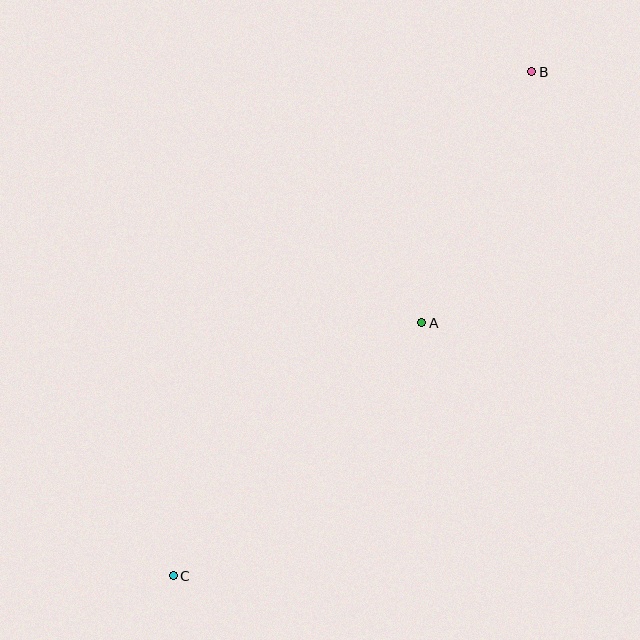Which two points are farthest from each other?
Points B and C are farthest from each other.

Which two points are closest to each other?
Points A and B are closest to each other.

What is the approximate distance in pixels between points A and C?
The distance between A and C is approximately 354 pixels.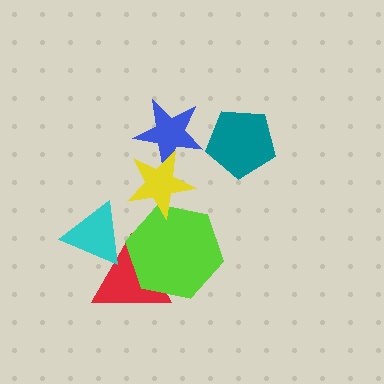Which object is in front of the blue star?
The yellow star is in front of the blue star.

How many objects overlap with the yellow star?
2 objects overlap with the yellow star.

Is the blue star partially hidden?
Yes, it is partially covered by another shape.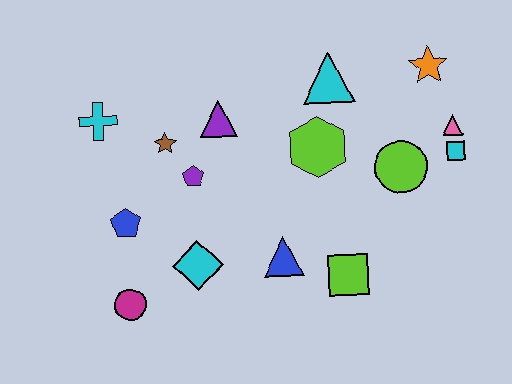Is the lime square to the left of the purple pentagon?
No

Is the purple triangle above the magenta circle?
Yes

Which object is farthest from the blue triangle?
The orange star is farthest from the blue triangle.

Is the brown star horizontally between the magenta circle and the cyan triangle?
Yes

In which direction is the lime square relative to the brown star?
The lime square is to the right of the brown star.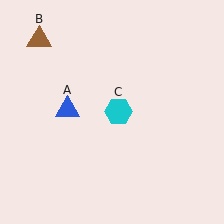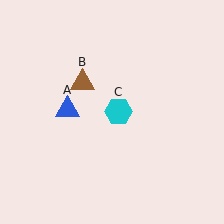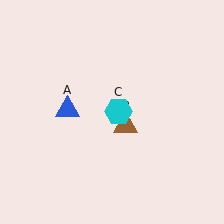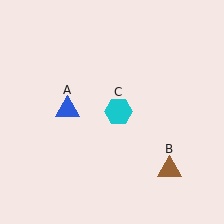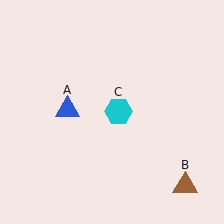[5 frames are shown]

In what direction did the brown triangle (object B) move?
The brown triangle (object B) moved down and to the right.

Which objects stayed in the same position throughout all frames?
Blue triangle (object A) and cyan hexagon (object C) remained stationary.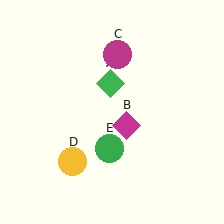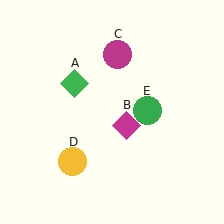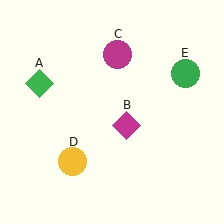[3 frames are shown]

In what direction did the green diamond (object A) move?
The green diamond (object A) moved left.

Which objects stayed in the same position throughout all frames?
Magenta diamond (object B) and magenta circle (object C) and yellow circle (object D) remained stationary.